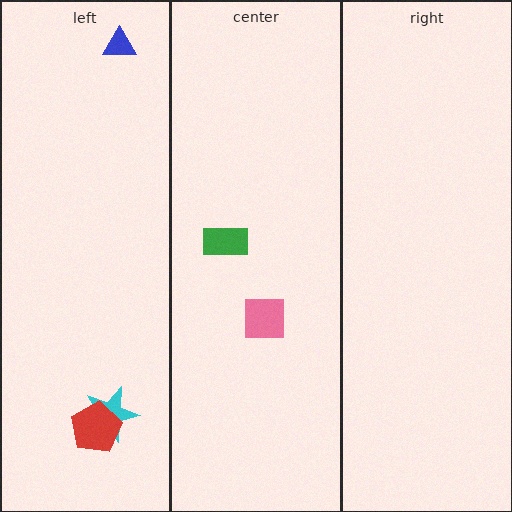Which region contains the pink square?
The center region.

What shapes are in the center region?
The green rectangle, the pink square.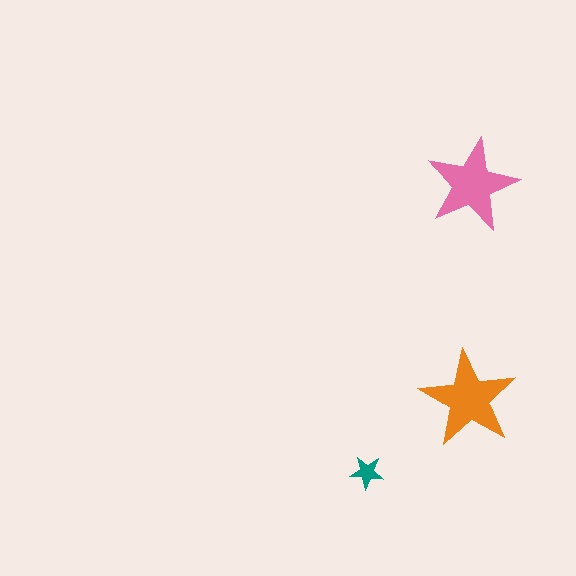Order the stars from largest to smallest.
the orange one, the pink one, the teal one.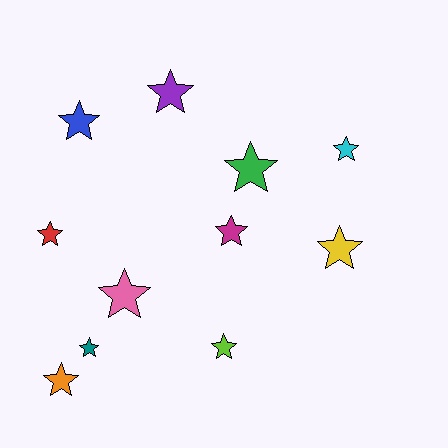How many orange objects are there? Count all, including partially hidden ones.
There is 1 orange object.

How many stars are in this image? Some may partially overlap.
There are 11 stars.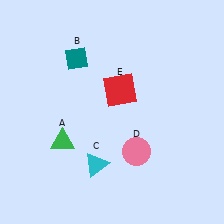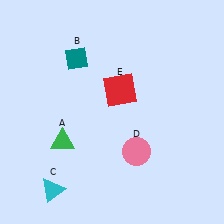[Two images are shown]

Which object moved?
The cyan triangle (C) moved left.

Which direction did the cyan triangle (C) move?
The cyan triangle (C) moved left.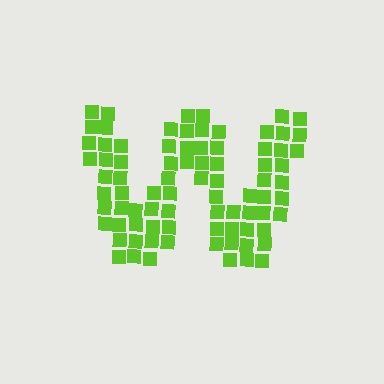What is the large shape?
The large shape is the letter W.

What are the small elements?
The small elements are squares.